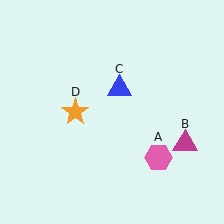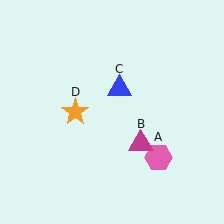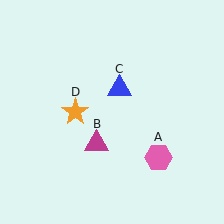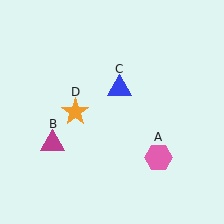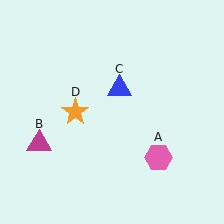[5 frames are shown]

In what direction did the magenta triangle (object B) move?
The magenta triangle (object B) moved left.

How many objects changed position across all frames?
1 object changed position: magenta triangle (object B).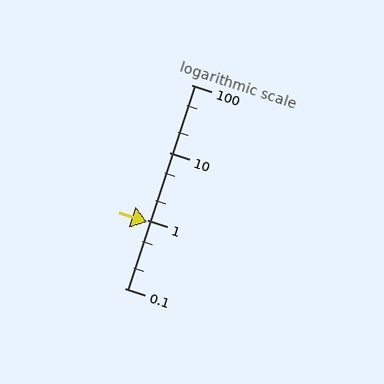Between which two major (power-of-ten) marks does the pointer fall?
The pointer is between 0.1 and 1.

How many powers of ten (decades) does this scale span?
The scale spans 3 decades, from 0.1 to 100.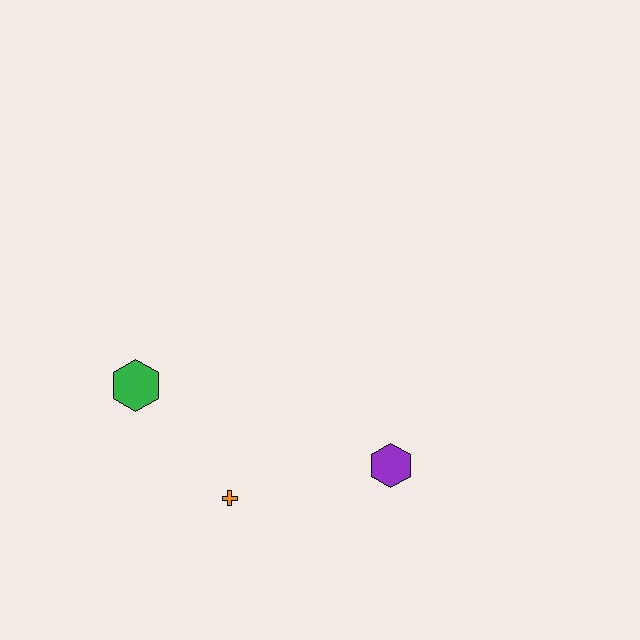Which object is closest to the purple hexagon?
The orange cross is closest to the purple hexagon.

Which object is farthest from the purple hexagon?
The green hexagon is farthest from the purple hexagon.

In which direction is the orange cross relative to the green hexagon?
The orange cross is below the green hexagon.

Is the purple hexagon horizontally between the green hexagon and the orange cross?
No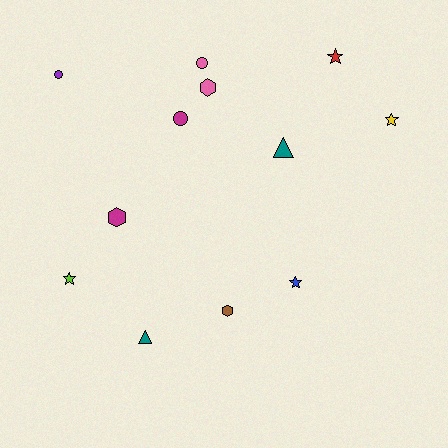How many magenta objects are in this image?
There are 2 magenta objects.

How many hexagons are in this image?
There are 3 hexagons.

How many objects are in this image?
There are 12 objects.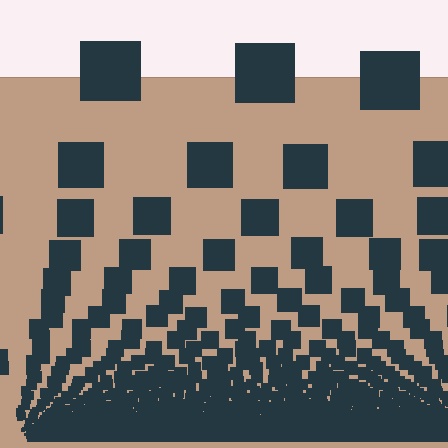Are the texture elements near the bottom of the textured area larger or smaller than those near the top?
Smaller. The gradient is inverted — elements near the bottom are smaller and denser.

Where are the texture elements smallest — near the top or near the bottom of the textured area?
Near the bottom.